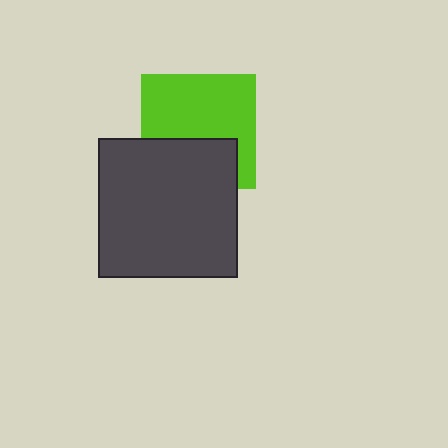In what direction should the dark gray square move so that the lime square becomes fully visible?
The dark gray square should move down. That is the shortest direction to clear the overlap and leave the lime square fully visible.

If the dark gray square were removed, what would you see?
You would see the complete lime square.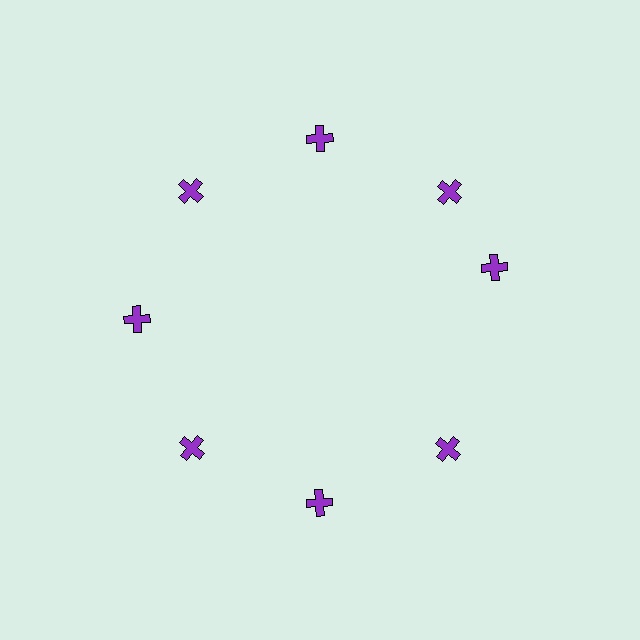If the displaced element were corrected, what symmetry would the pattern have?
It would have 8-fold rotational symmetry — the pattern would map onto itself every 45 degrees.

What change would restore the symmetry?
The symmetry would be restored by rotating it back into even spacing with its neighbors so that all 8 crosses sit at equal angles and equal distance from the center.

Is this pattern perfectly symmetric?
No. The 8 purple crosses are arranged in a ring, but one element near the 3 o'clock position is rotated out of alignment along the ring, breaking the 8-fold rotational symmetry.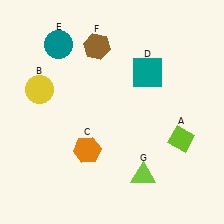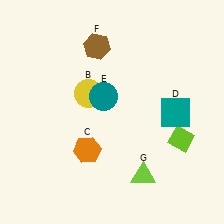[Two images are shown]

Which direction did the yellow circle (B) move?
The yellow circle (B) moved right.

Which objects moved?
The objects that moved are: the yellow circle (B), the teal square (D), the teal circle (E).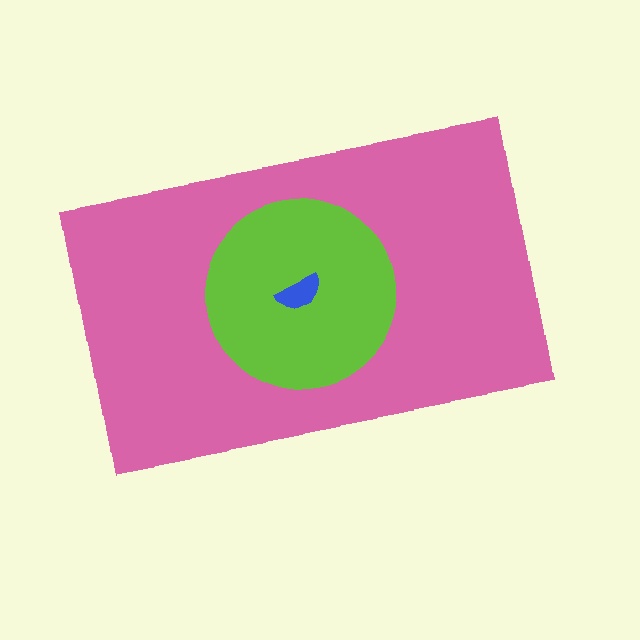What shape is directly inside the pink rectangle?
The lime circle.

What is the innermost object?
The blue semicircle.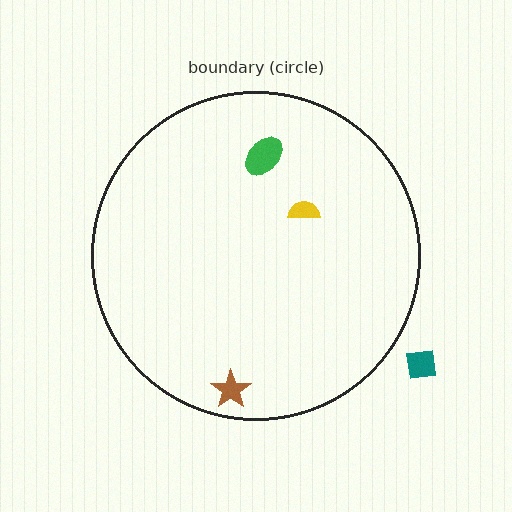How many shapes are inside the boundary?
3 inside, 1 outside.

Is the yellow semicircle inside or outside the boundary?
Inside.